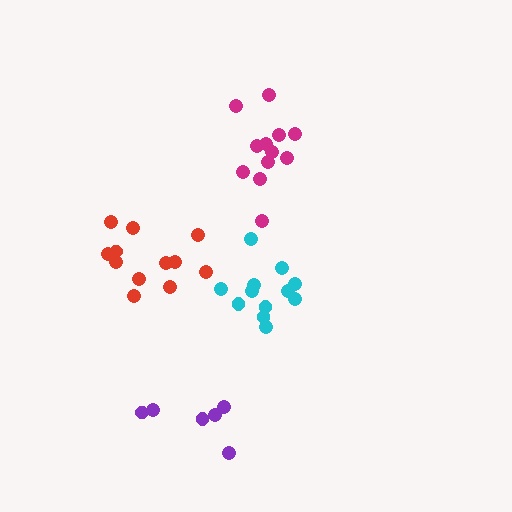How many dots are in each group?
Group 1: 12 dots, Group 2: 12 dots, Group 3: 12 dots, Group 4: 6 dots (42 total).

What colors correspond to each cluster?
The clusters are colored: cyan, magenta, red, purple.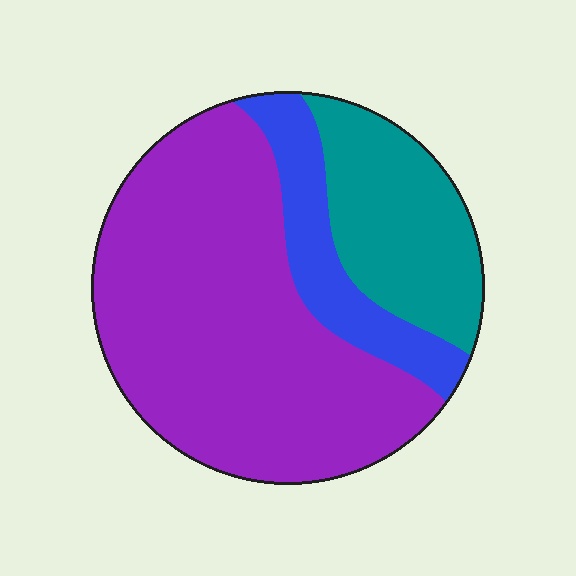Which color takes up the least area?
Blue, at roughly 15%.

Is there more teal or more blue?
Teal.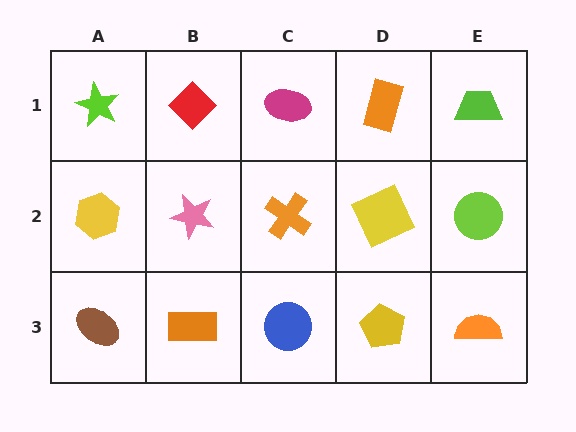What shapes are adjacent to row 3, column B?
A pink star (row 2, column B), a brown ellipse (row 3, column A), a blue circle (row 3, column C).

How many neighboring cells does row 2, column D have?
4.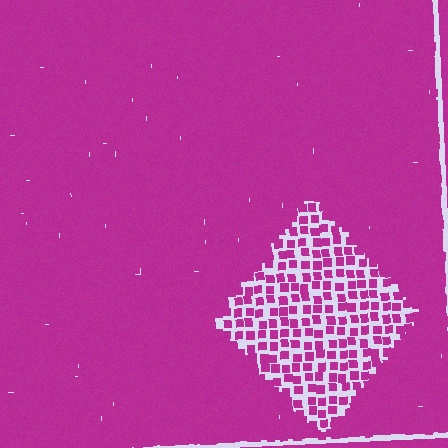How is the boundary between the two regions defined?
The boundary is defined by a change in element density (approximately 3.0x ratio). All elements are the same color, size, and shape.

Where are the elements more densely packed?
The elements are more densely packed outside the diamond boundary.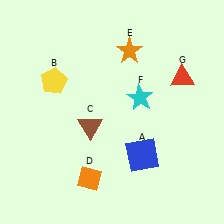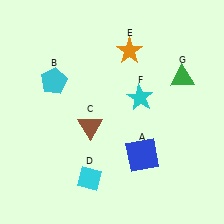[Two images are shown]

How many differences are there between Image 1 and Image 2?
There are 3 differences between the two images.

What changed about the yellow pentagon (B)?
In Image 1, B is yellow. In Image 2, it changed to cyan.